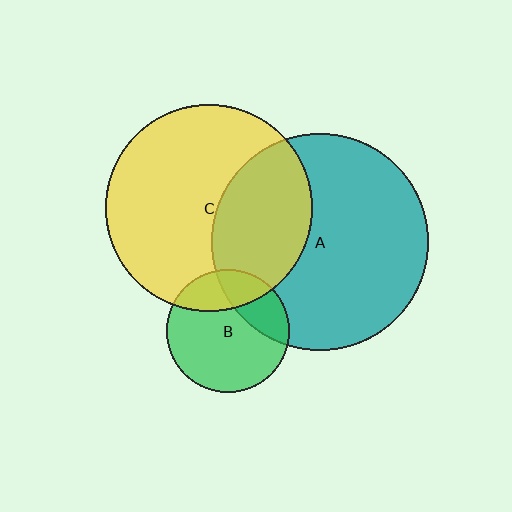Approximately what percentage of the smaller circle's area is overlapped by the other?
Approximately 25%.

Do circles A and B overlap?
Yes.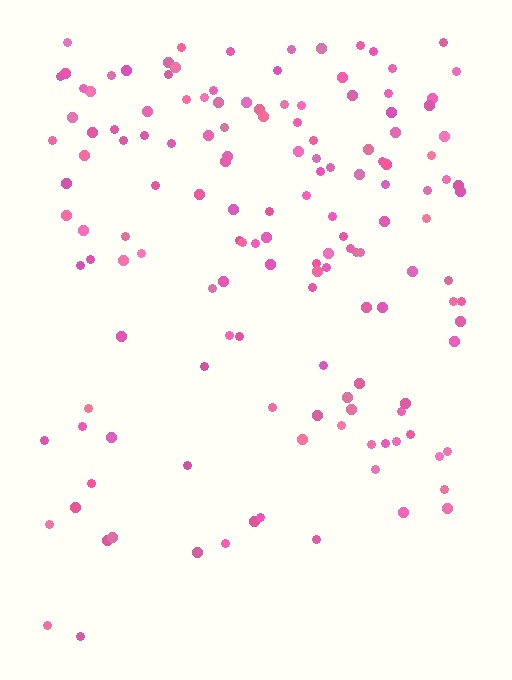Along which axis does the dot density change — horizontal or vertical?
Vertical.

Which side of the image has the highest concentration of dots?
The top.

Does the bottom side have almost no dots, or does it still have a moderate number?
Still a moderate number, just noticeably fewer than the top.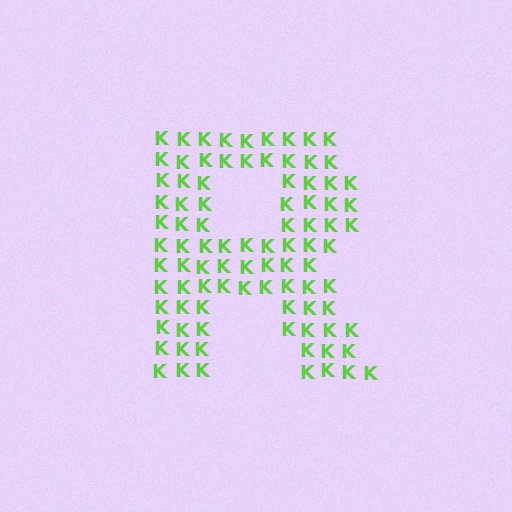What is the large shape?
The large shape is the letter R.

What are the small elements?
The small elements are letter K's.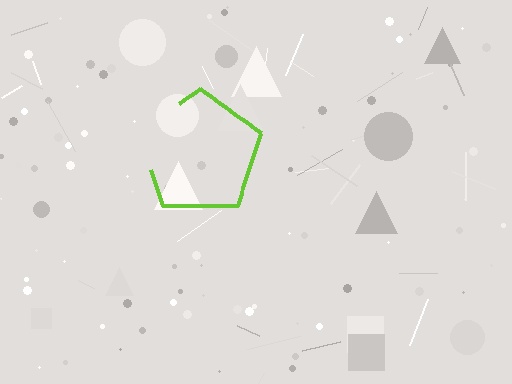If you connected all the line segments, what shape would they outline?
They would outline a pentagon.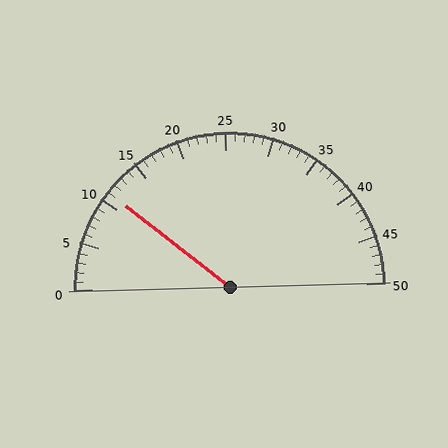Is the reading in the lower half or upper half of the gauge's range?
The reading is in the lower half of the range (0 to 50).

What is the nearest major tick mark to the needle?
The nearest major tick mark is 10.